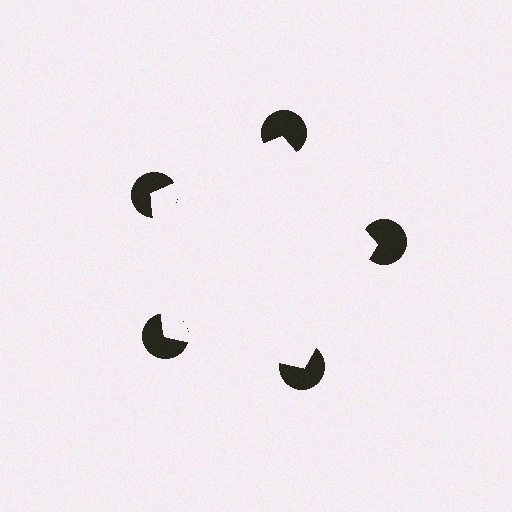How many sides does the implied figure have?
5 sides.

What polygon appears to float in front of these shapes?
An illusory pentagon — its edges are inferred from the aligned wedge cuts in the pac-man discs, not physically drawn.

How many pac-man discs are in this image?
There are 5 — one at each vertex of the illusory pentagon.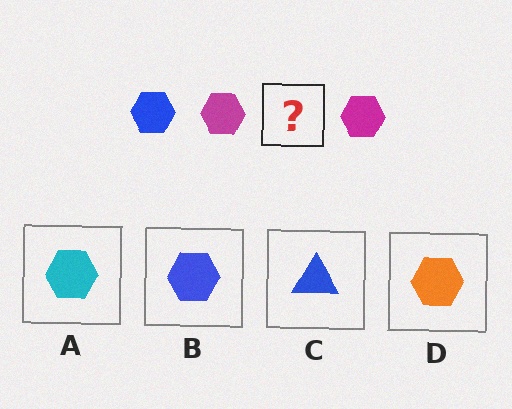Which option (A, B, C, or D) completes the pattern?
B.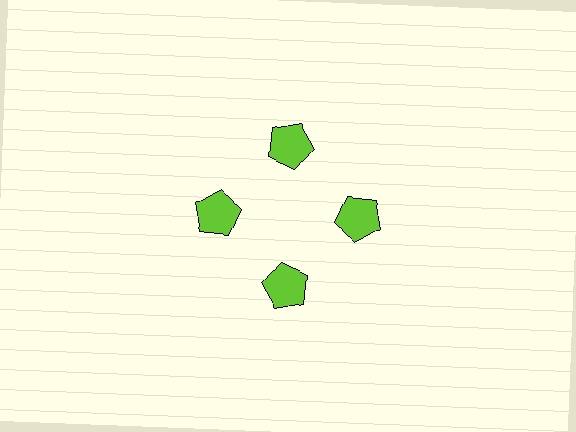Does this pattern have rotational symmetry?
Yes, this pattern has 4-fold rotational symmetry. It looks the same after rotating 90 degrees around the center.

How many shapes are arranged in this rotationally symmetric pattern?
There are 4 shapes, arranged in 4 groups of 1.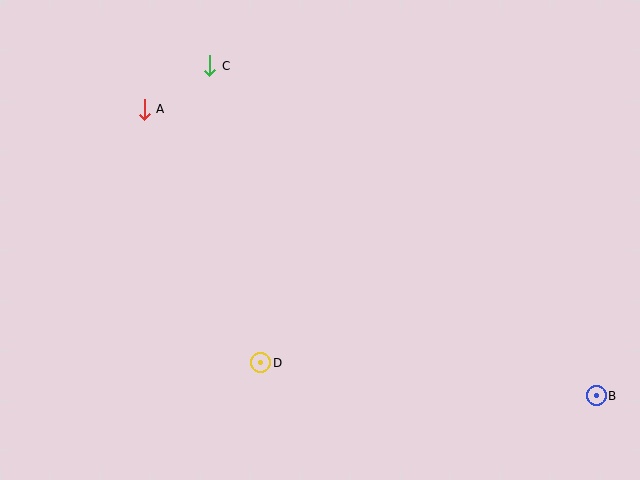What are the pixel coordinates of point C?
Point C is at (210, 66).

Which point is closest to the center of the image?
Point D at (261, 363) is closest to the center.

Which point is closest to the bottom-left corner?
Point D is closest to the bottom-left corner.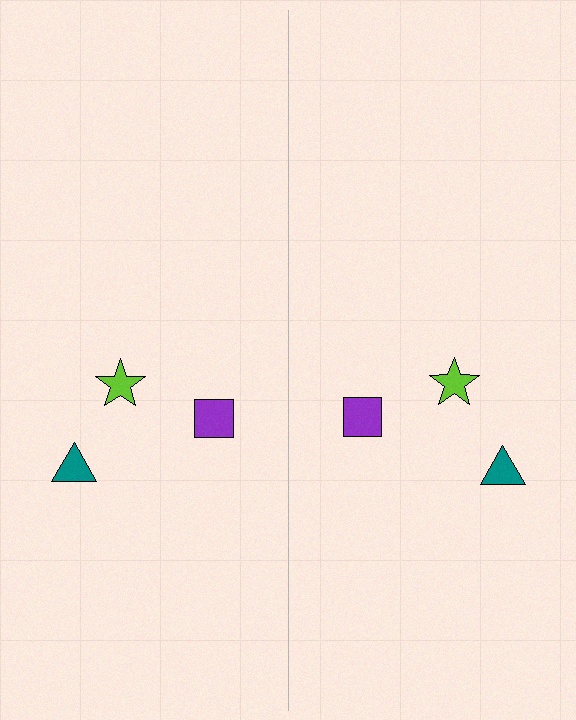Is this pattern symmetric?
Yes, this pattern has bilateral (reflection) symmetry.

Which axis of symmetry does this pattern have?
The pattern has a vertical axis of symmetry running through the center of the image.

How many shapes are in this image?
There are 6 shapes in this image.